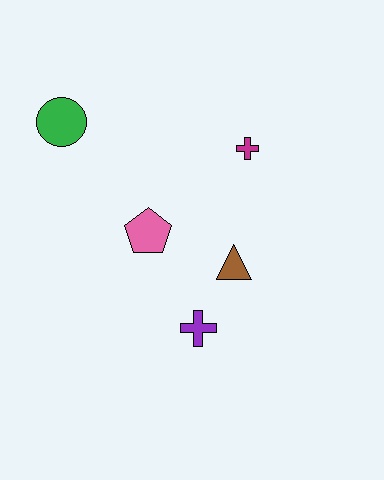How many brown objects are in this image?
There is 1 brown object.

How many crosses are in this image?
There are 2 crosses.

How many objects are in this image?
There are 5 objects.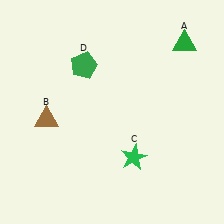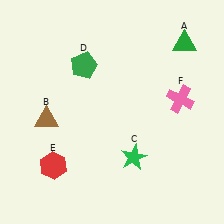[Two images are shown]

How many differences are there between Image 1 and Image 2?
There are 2 differences between the two images.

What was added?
A red hexagon (E), a pink cross (F) were added in Image 2.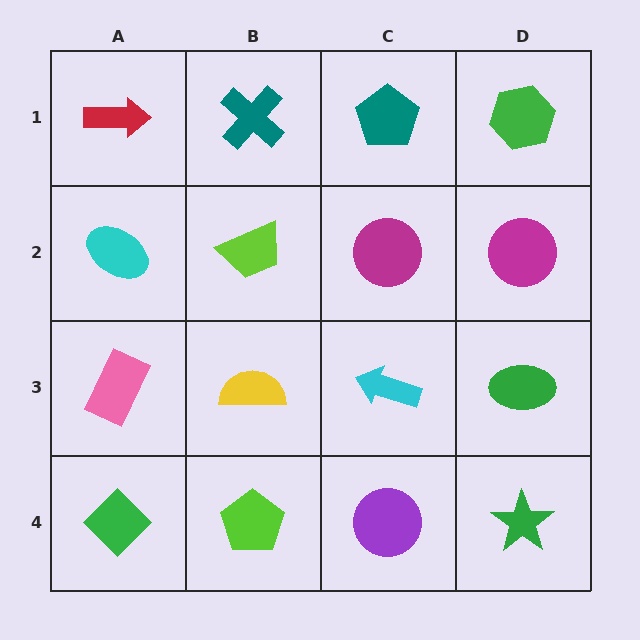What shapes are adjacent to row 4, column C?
A cyan arrow (row 3, column C), a lime pentagon (row 4, column B), a green star (row 4, column D).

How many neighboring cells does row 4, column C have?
3.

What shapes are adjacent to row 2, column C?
A teal pentagon (row 1, column C), a cyan arrow (row 3, column C), a lime trapezoid (row 2, column B), a magenta circle (row 2, column D).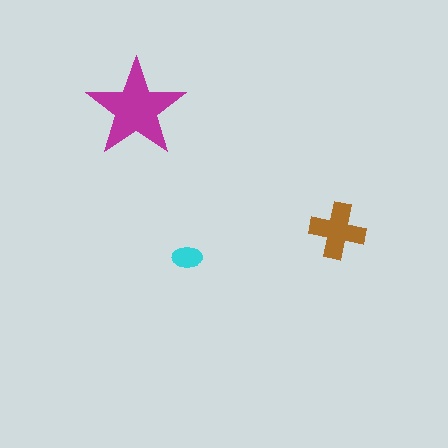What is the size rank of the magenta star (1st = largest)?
1st.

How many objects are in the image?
There are 3 objects in the image.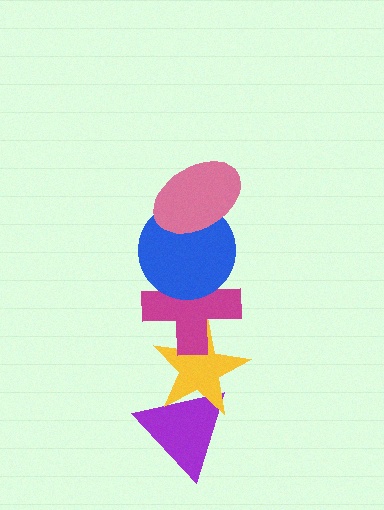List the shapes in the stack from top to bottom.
From top to bottom: the pink ellipse, the blue circle, the magenta cross, the yellow star, the purple triangle.